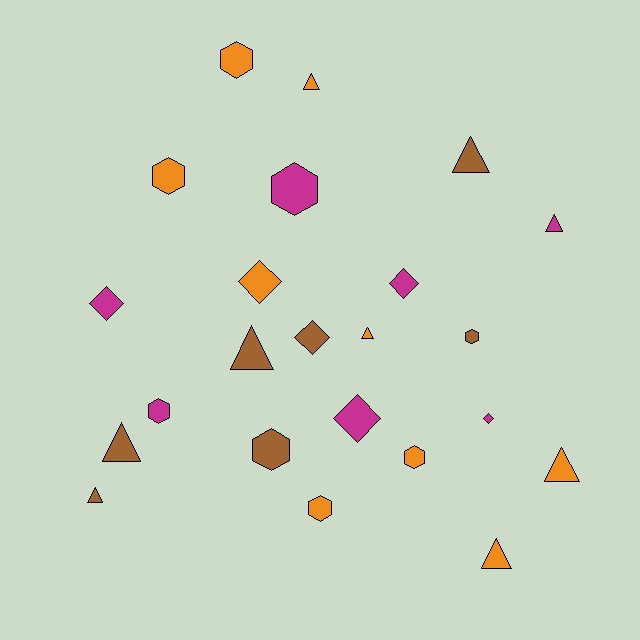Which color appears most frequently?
Orange, with 9 objects.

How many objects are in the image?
There are 23 objects.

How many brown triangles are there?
There are 4 brown triangles.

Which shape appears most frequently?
Triangle, with 9 objects.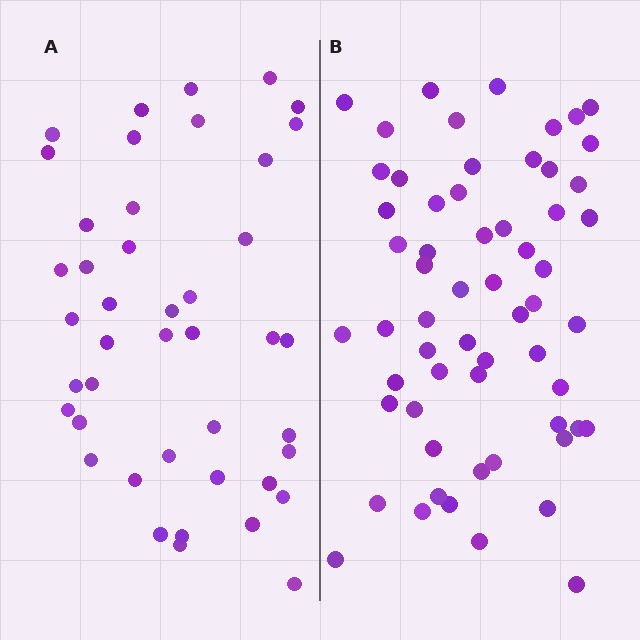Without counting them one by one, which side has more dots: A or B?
Region B (the right region) has more dots.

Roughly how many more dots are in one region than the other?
Region B has approximately 15 more dots than region A.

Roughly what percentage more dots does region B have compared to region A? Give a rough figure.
About 40% more.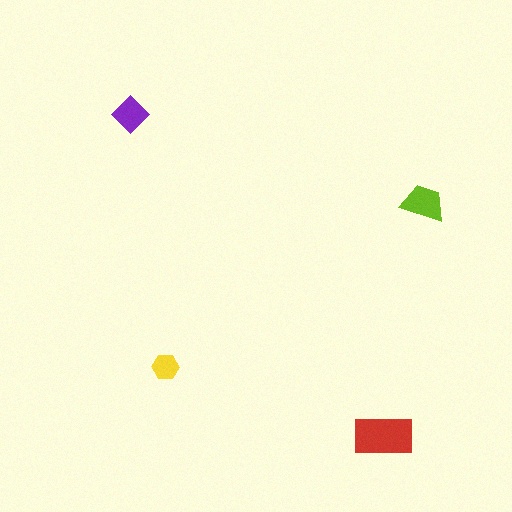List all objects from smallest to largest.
The yellow hexagon, the purple diamond, the lime trapezoid, the red rectangle.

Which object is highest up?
The purple diamond is topmost.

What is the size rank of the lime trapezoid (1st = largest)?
2nd.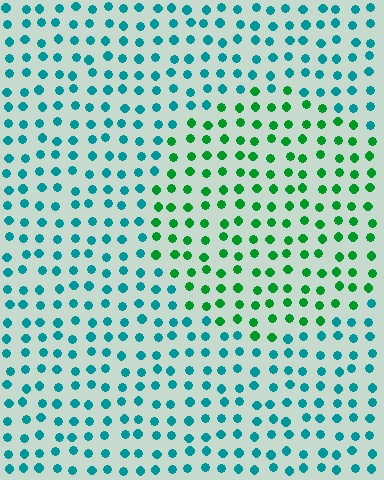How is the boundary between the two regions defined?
The boundary is defined purely by a slight shift in hue (about 46 degrees). Spacing, size, and orientation are identical on both sides.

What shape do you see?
I see a circle.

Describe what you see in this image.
The image is filled with small teal elements in a uniform arrangement. A circle-shaped region is visible where the elements are tinted to a slightly different hue, forming a subtle color boundary.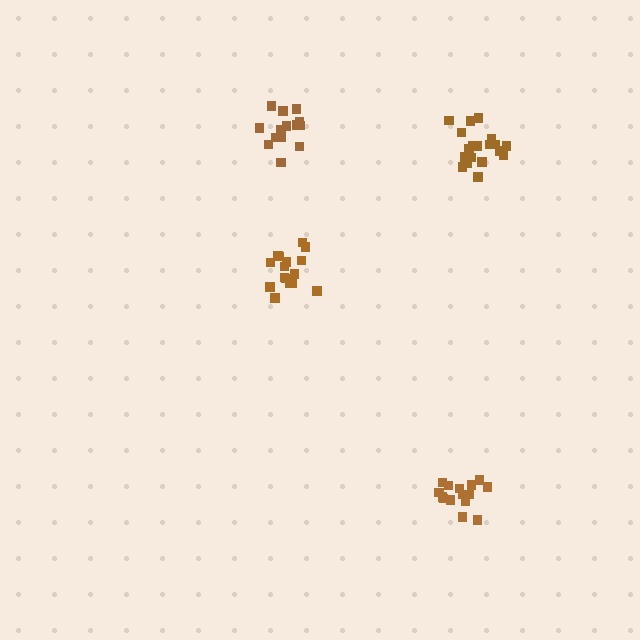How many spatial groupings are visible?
There are 4 spatial groupings.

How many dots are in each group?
Group 1: 17 dots, Group 2: 15 dots, Group 3: 15 dots, Group 4: 19 dots (66 total).